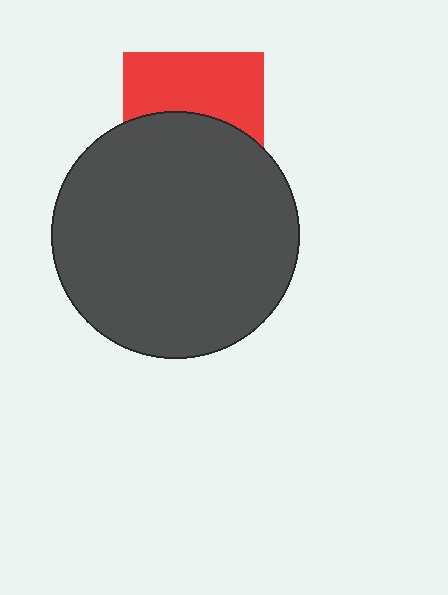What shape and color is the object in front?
The object in front is a dark gray circle.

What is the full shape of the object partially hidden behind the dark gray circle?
The partially hidden object is a red square.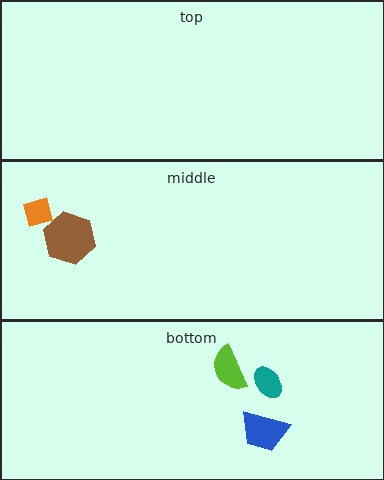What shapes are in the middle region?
The brown hexagon, the orange diamond.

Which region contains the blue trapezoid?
The bottom region.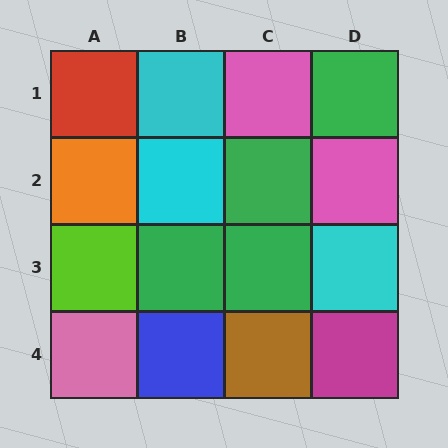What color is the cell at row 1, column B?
Cyan.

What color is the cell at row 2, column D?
Pink.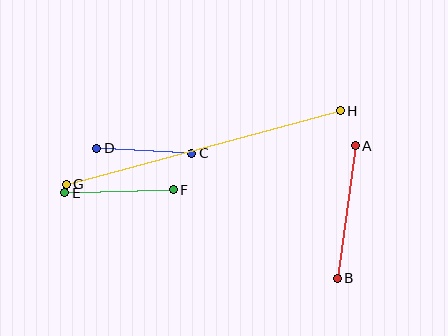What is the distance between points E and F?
The distance is approximately 109 pixels.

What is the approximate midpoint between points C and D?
The midpoint is at approximately (144, 151) pixels.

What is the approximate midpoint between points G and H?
The midpoint is at approximately (203, 148) pixels.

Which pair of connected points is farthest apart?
Points G and H are farthest apart.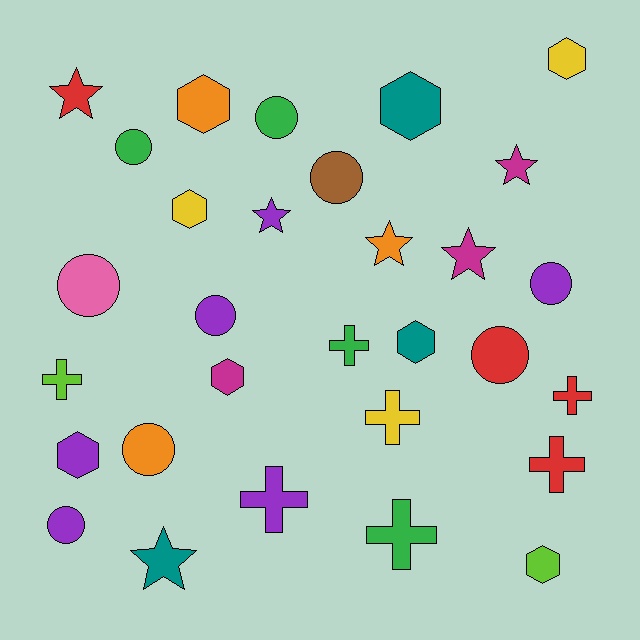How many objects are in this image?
There are 30 objects.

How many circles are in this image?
There are 9 circles.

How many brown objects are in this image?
There is 1 brown object.